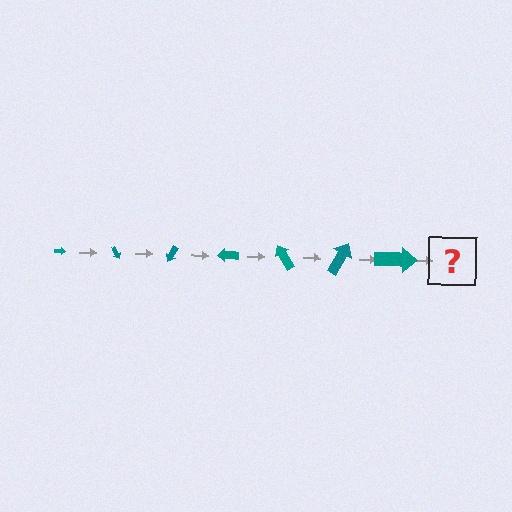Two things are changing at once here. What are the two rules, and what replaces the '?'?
The two rules are that the arrow grows larger each step and it rotates 60 degrees each step. The '?' should be an arrow, larger than the previous one and rotated 420 degrees from the start.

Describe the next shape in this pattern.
It should be an arrow, larger than the previous one and rotated 420 degrees from the start.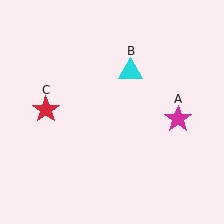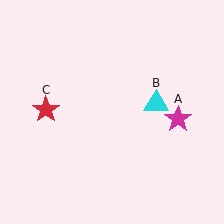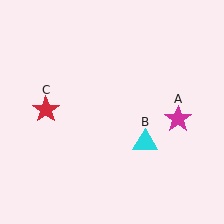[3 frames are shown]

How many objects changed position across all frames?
1 object changed position: cyan triangle (object B).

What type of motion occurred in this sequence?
The cyan triangle (object B) rotated clockwise around the center of the scene.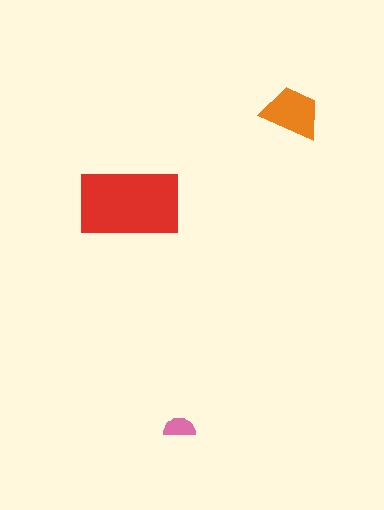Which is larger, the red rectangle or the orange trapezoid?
The red rectangle.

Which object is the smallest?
The pink semicircle.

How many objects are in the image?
There are 3 objects in the image.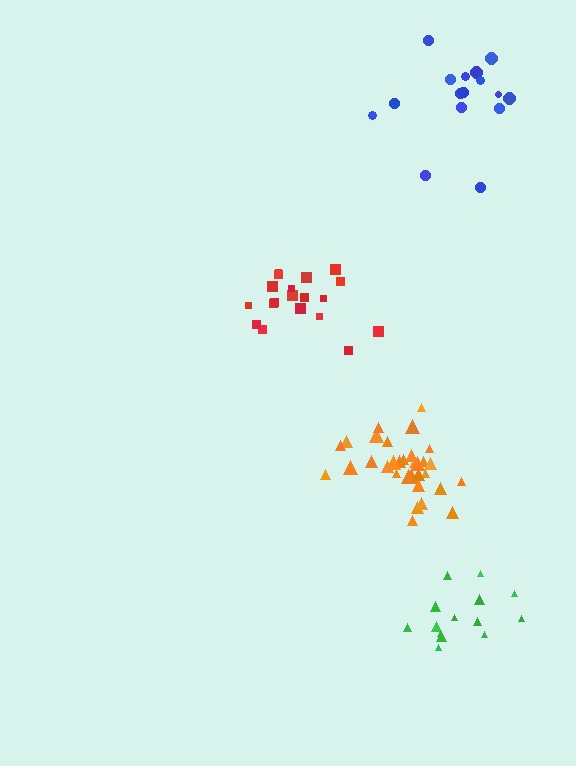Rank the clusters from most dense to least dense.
orange, red, green, blue.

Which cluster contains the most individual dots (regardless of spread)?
Orange (32).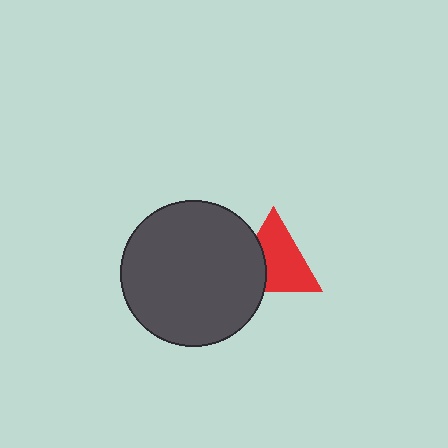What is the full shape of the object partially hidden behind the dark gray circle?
The partially hidden object is a red triangle.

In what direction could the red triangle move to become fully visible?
The red triangle could move right. That would shift it out from behind the dark gray circle entirely.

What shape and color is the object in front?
The object in front is a dark gray circle.